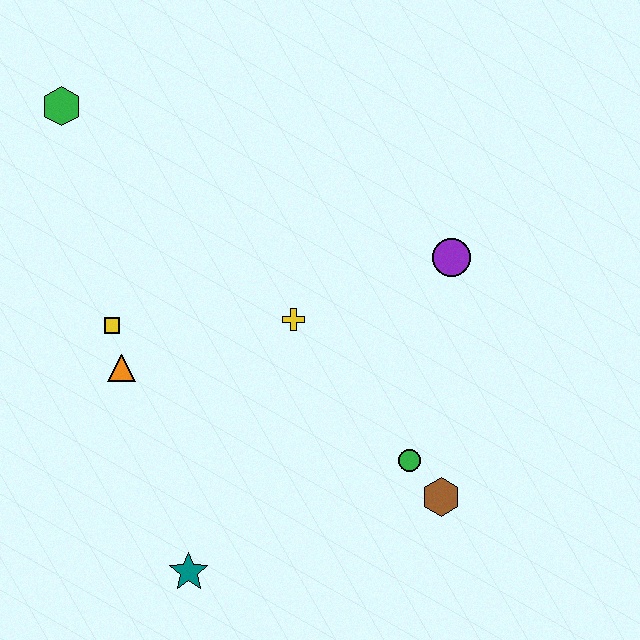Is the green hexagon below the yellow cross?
No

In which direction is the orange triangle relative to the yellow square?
The orange triangle is below the yellow square.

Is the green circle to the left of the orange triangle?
No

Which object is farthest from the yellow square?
The brown hexagon is farthest from the yellow square.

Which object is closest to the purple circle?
The yellow cross is closest to the purple circle.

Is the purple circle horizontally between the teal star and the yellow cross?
No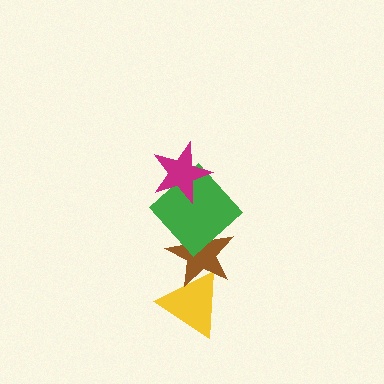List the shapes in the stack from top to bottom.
From top to bottom: the magenta star, the green diamond, the brown star, the yellow triangle.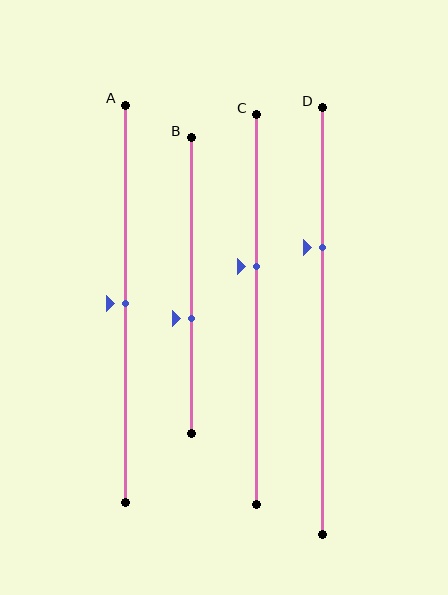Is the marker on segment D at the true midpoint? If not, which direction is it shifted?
No, the marker on segment D is shifted upward by about 17% of the segment length.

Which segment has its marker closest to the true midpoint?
Segment A has its marker closest to the true midpoint.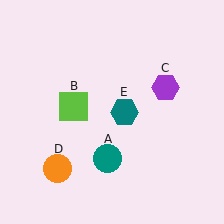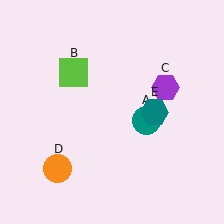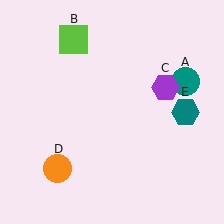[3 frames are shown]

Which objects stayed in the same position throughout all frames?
Purple hexagon (object C) and orange circle (object D) remained stationary.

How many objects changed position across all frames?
3 objects changed position: teal circle (object A), lime square (object B), teal hexagon (object E).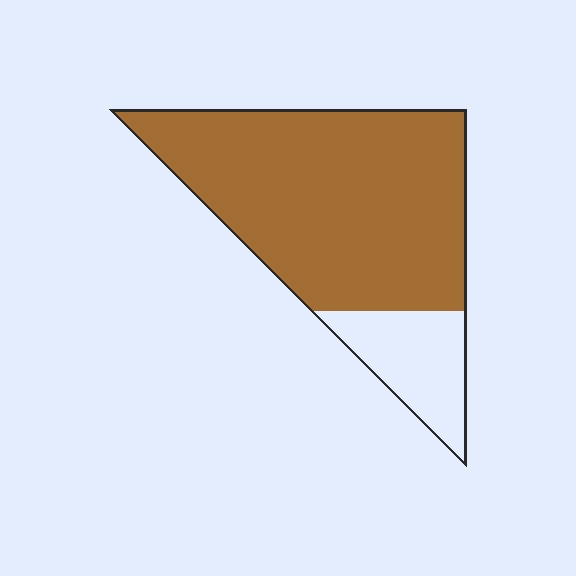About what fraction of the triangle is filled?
About four fifths (4/5).